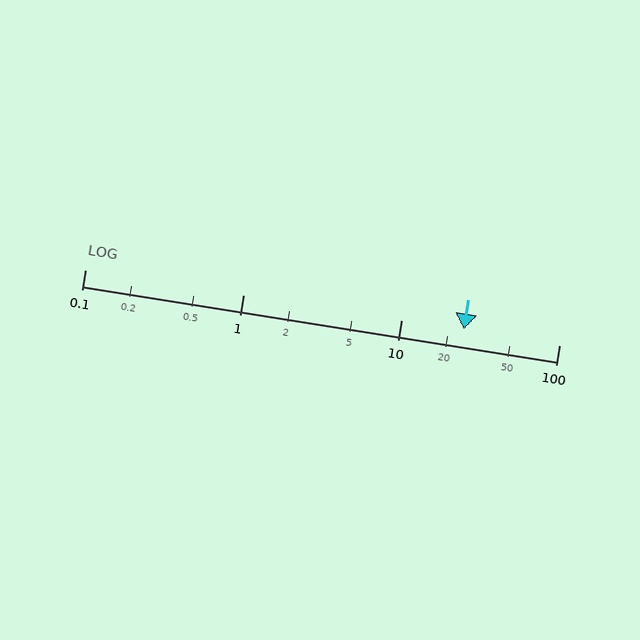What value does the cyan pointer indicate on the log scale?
The pointer indicates approximately 25.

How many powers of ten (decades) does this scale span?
The scale spans 3 decades, from 0.1 to 100.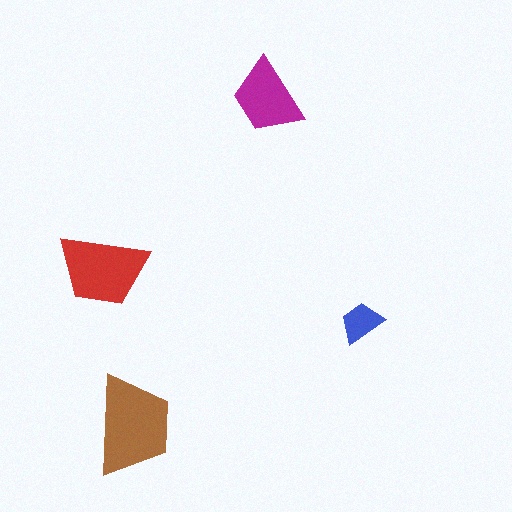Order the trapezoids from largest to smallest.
the brown one, the red one, the magenta one, the blue one.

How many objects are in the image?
There are 4 objects in the image.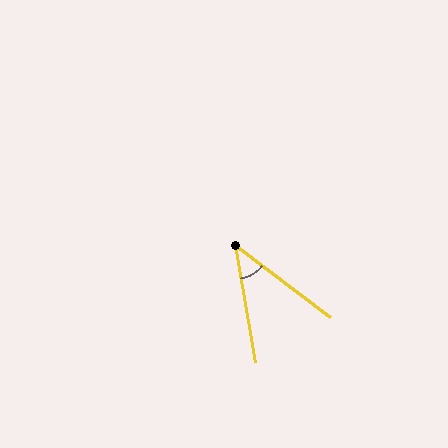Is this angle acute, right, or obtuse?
It is acute.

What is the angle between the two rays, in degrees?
Approximately 43 degrees.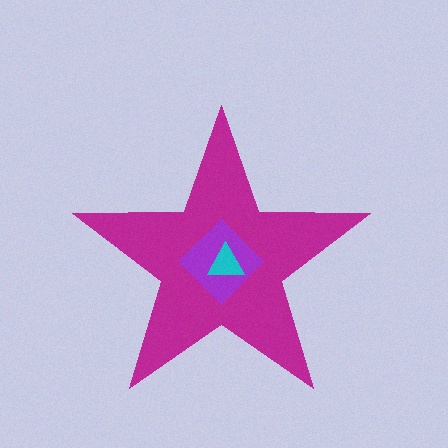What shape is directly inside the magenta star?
The purple diamond.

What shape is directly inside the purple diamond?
The cyan triangle.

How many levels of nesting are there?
3.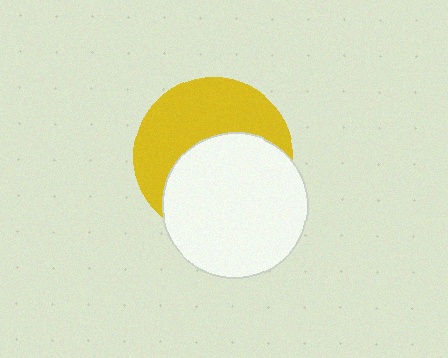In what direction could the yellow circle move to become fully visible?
The yellow circle could move up. That would shift it out from behind the white circle entirely.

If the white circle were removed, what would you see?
You would see the complete yellow circle.